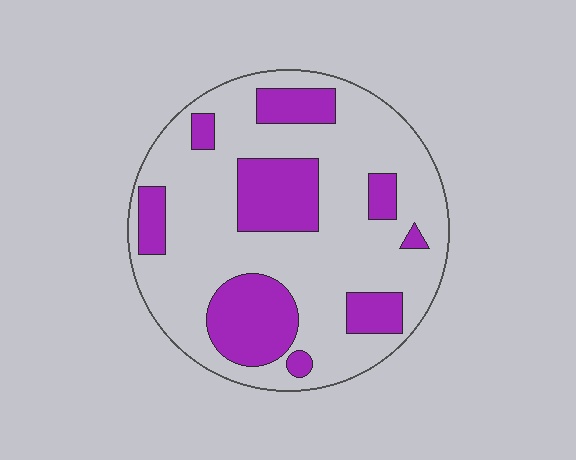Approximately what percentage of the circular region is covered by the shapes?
Approximately 30%.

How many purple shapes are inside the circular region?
9.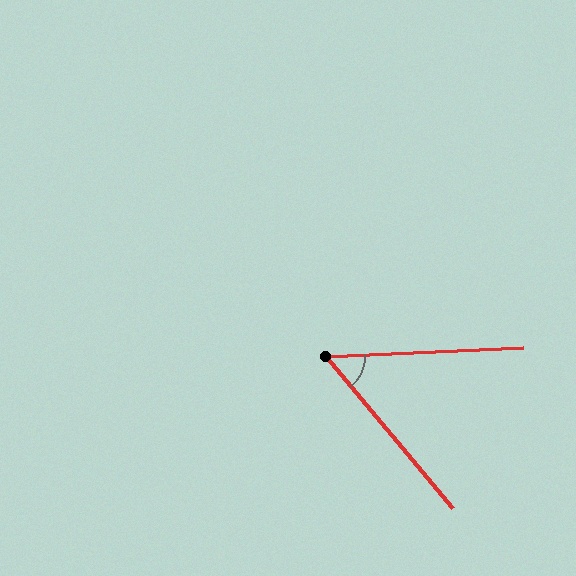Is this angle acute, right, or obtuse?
It is acute.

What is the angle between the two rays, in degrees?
Approximately 53 degrees.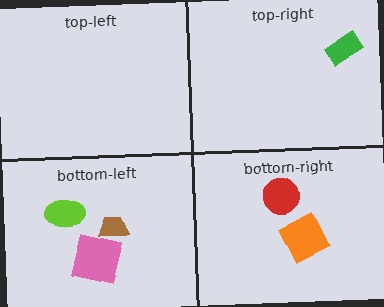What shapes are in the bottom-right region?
The orange diamond, the red circle.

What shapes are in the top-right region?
The green rectangle.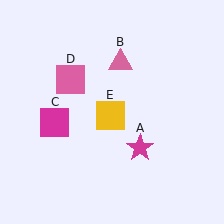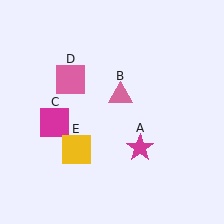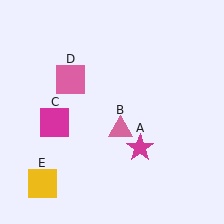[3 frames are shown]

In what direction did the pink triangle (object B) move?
The pink triangle (object B) moved down.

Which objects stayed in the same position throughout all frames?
Magenta star (object A) and magenta square (object C) and pink square (object D) remained stationary.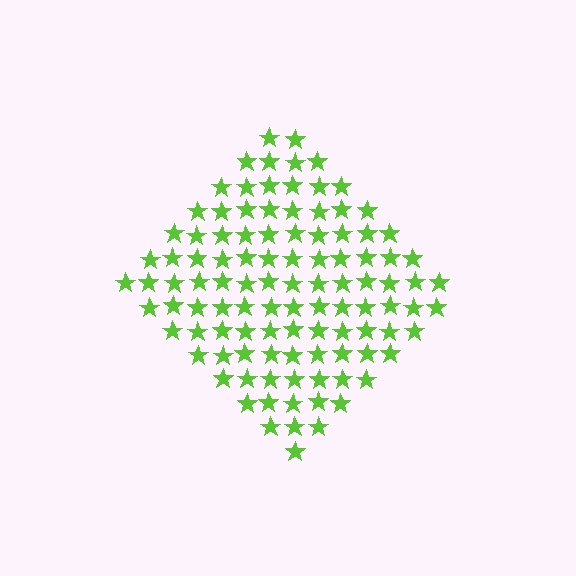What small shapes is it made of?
It is made of small stars.